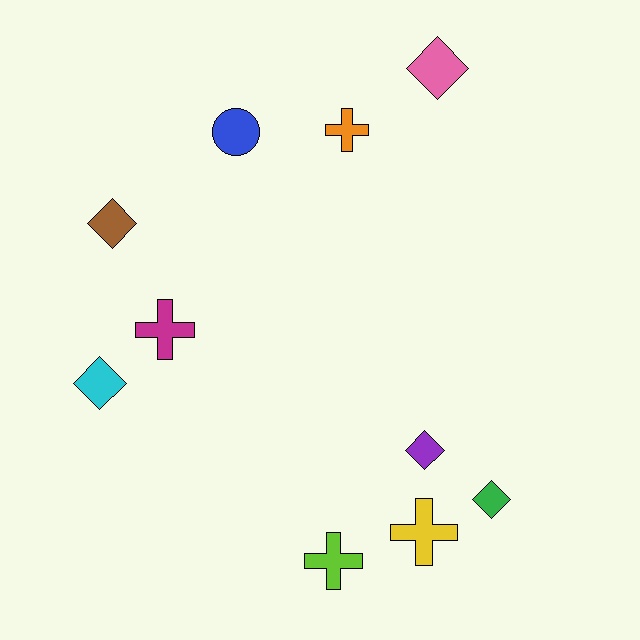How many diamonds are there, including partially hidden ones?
There are 5 diamonds.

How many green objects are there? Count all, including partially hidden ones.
There is 1 green object.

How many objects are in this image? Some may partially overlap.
There are 10 objects.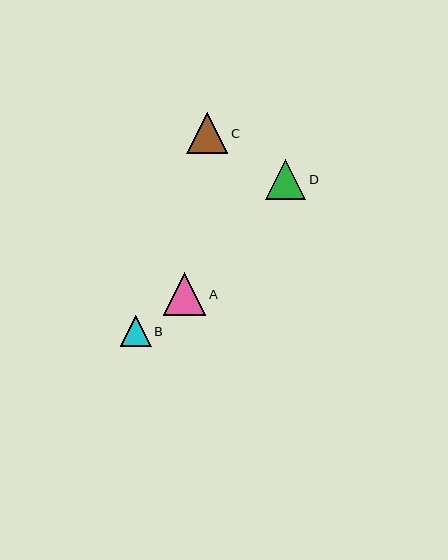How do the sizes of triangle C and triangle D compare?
Triangle C and triangle D are approximately the same size.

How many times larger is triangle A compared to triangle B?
Triangle A is approximately 1.4 times the size of triangle B.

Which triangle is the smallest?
Triangle B is the smallest with a size of approximately 31 pixels.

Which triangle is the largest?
Triangle A is the largest with a size of approximately 42 pixels.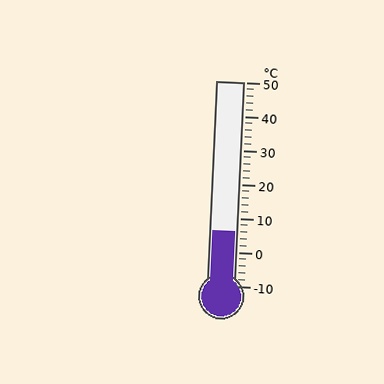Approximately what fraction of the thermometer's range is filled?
The thermometer is filled to approximately 25% of its range.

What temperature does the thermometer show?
The thermometer shows approximately 6°C.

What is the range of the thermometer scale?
The thermometer scale ranges from -10°C to 50°C.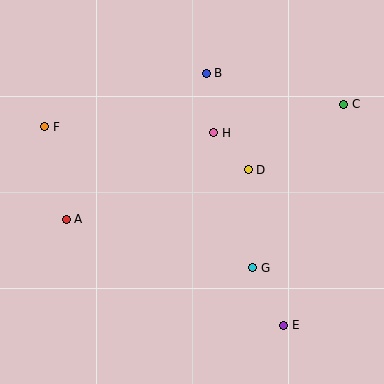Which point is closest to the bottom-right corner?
Point E is closest to the bottom-right corner.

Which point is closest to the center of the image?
Point D at (248, 170) is closest to the center.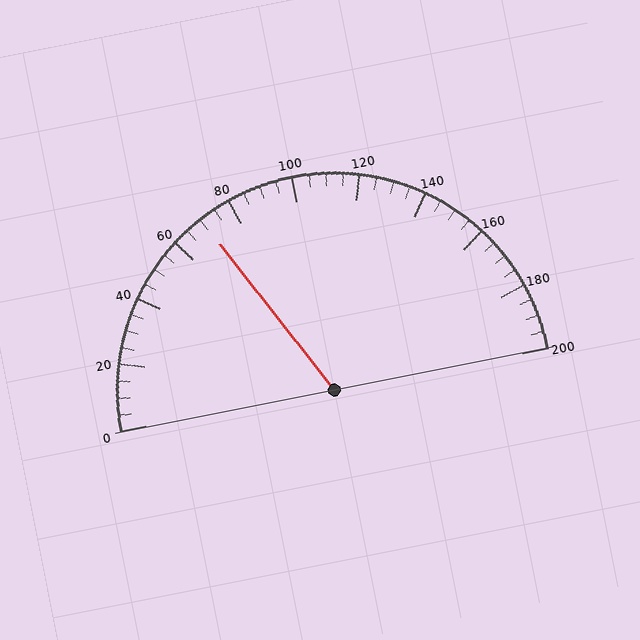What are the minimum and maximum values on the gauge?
The gauge ranges from 0 to 200.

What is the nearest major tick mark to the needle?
The nearest major tick mark is 80.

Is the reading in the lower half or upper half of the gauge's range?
The reading is in the lower half of the range (0 to 200).